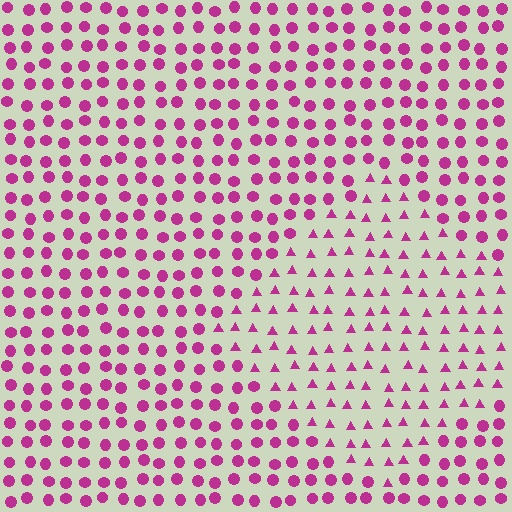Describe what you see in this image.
The image is filled with small magenta elements arranged in a uniform grid. A diamond-shaped region contains triangles, while the surrounding area contains circles. The boundary is defined purely by the change in element shape.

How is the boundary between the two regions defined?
The boundary is defined by a change in element shape: triangles inside vs. circles outside. All elements share the same color and spacing.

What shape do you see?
I see a diamond.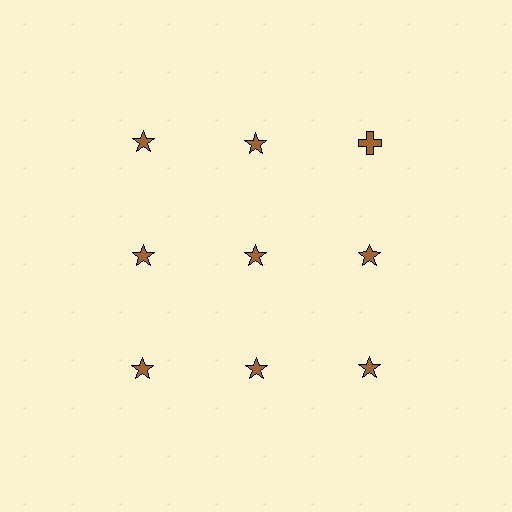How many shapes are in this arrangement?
There are 9 shapes arranged in a grid pattern.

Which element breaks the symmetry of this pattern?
The brown cross in the top row, center column breaks the symmetry. All other shapes are brown stars.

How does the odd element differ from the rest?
It has a different shape: cross instead of star.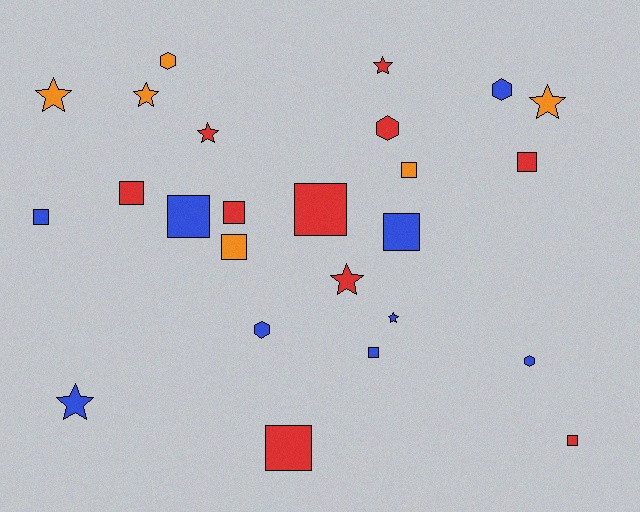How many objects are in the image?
There are 25 objects.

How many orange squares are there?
There are 2 orange squares.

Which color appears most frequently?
Red, with 10 objects.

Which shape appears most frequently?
Square, with 12 objects.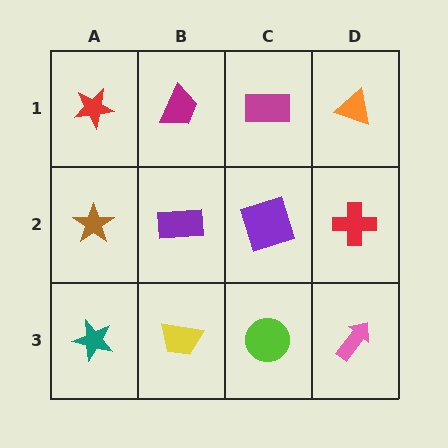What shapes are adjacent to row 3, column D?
A red cross (row 2, column D), a lime circle (row 3, column C).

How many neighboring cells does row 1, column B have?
3.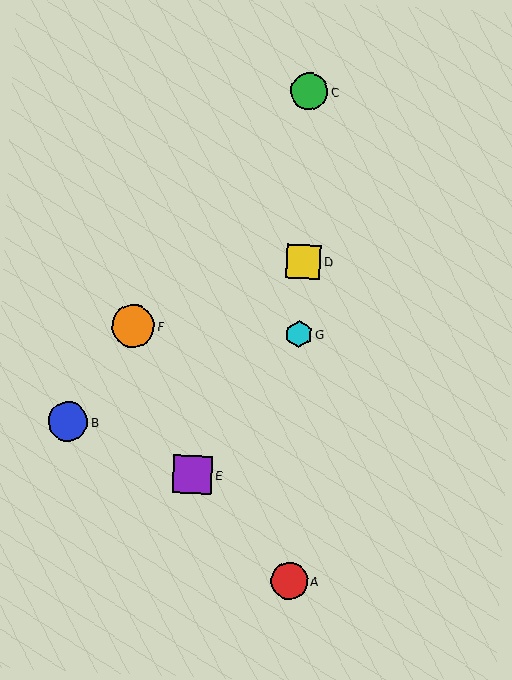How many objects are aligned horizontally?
2 objects (F, G) are aligned horizontally.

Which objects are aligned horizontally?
Objects F, G are aligned horizontally.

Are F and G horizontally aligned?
Yes, both are at y≈326.